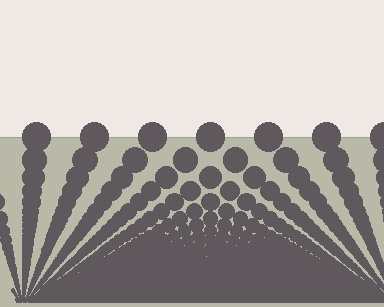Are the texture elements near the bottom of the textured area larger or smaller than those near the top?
Smaller. The gradient is inverted — elements near the bottom are smaller and denser.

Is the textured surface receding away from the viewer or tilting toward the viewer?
The surface appears to tilt toward the viewer. Texture elements get larger and sparser toward the top.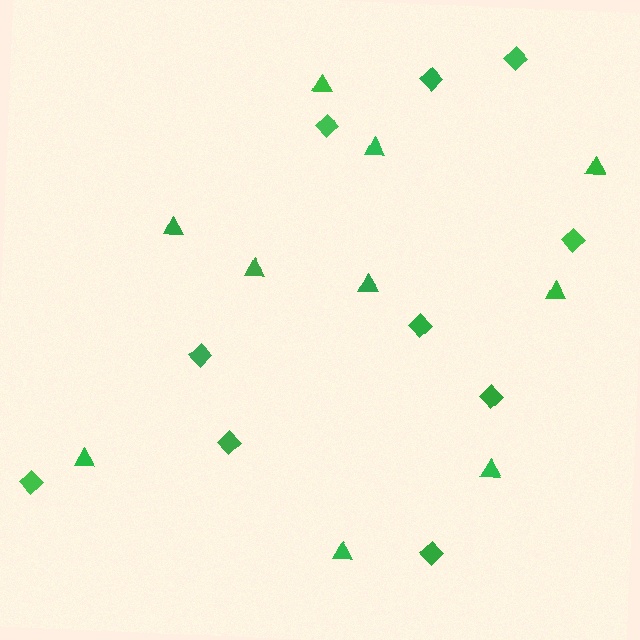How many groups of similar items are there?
There are 2 groups: one group of triangles (10) and one group of diamonds (10).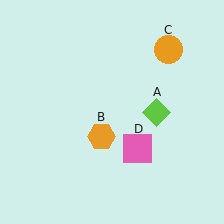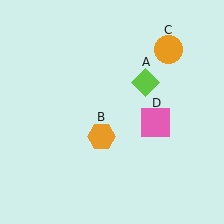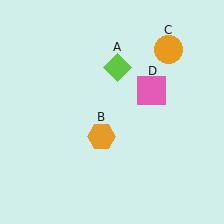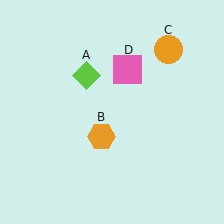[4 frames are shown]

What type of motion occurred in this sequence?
The lime diamond (object A), pink square (object D) rotated counterclockwise around the center of the scene.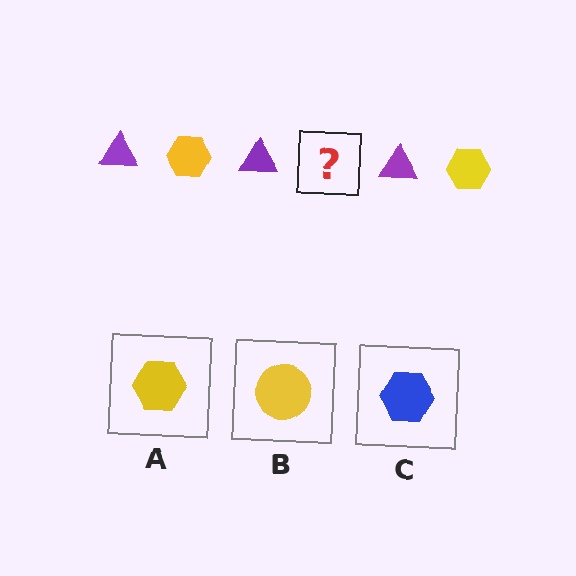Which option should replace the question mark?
Option A.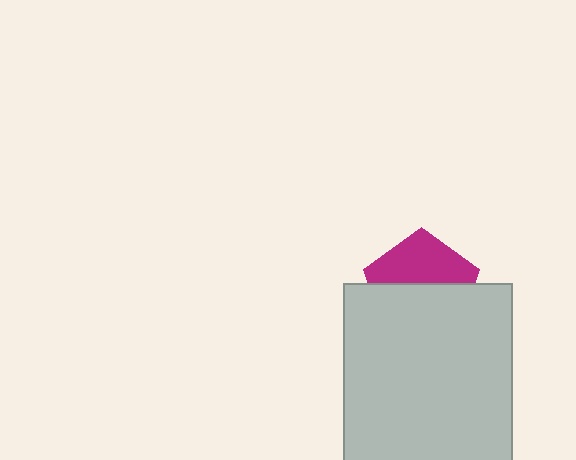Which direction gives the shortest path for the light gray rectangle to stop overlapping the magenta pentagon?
Moving down gives the shortest separation.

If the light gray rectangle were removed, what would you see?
You would see the complete magenta pentagon.